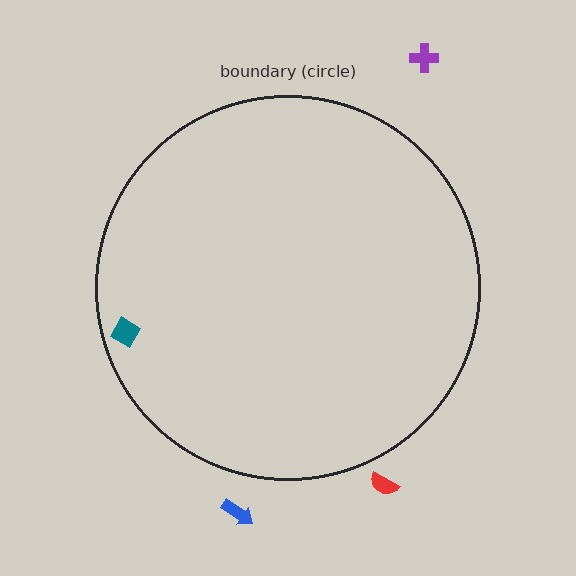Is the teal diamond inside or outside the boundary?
Inside.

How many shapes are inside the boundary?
1 inside, 3 outside.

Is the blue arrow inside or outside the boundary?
Outside.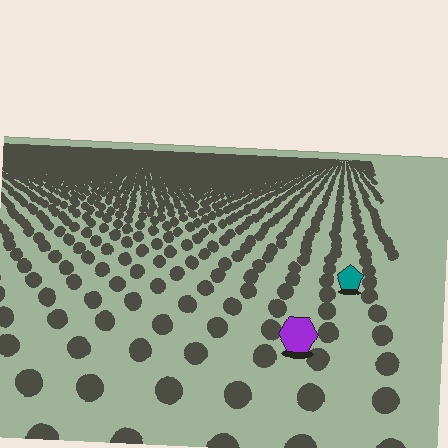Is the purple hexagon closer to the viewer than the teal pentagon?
Yes. The purple hexagon is closer — you can tell from the texture gradient: the ground texture is coarser near it.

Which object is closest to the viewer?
The purple hexagon is closest. The texture marks near it are larger and more spread out.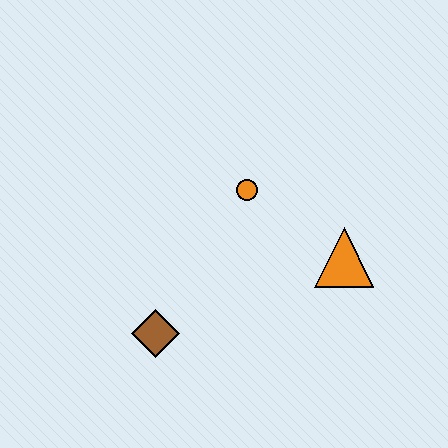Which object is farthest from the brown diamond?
The orange triangle is farthest from the brown diamond.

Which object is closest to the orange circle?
The orange triangle is closest to the orange circle.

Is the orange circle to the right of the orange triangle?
No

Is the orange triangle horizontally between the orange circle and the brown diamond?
No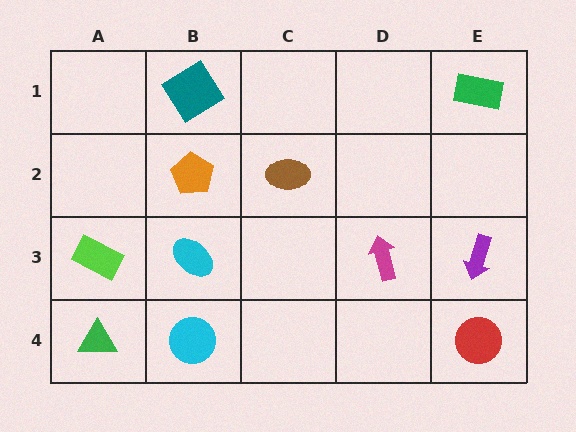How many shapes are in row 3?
4 shapes.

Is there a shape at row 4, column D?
No, that cell is empty.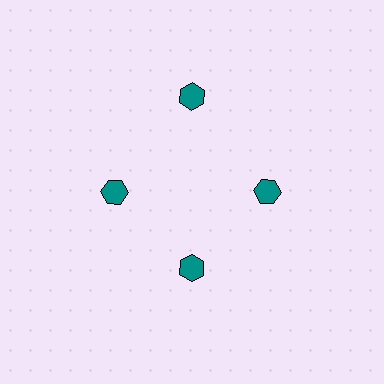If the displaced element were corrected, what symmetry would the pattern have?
It would have 4-fold rotational symmetry — the pattern would map onto itself every 90 degrees.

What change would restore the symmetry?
The symmetry would be restored by moving it inward, back onto the ring so that all 4 hexagons sit at equal angles and equal distance from the center.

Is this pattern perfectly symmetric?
No. The 4 teal hexagons are arranged in a ring, but one element near the 12 o'clock position is pushed outward from the center, breaking the 4-fold rotational symmetry.